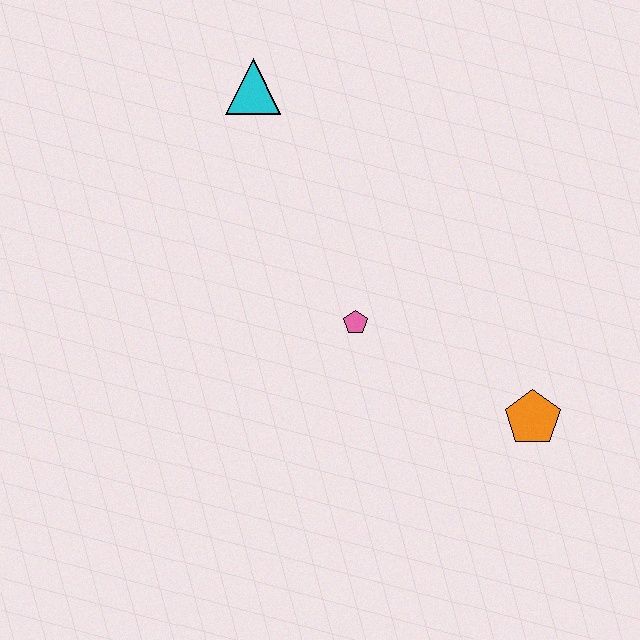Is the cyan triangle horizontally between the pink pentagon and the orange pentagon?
No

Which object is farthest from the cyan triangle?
The orange pentagon is farthest from the cyan triangle.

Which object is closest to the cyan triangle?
The pink pentagon is closest to the cyan triangle.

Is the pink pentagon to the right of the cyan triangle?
Yes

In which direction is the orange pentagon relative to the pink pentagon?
The orange pentagon is to the right of the pink pentagon.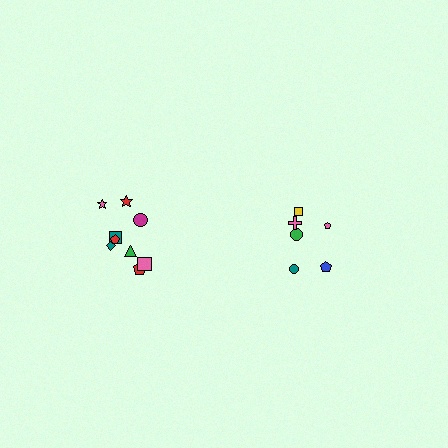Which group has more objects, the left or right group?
The left group.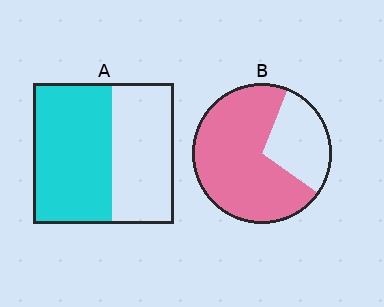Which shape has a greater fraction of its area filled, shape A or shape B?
Shape B.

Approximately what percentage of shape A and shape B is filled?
A is approximately 55% and B is approximately 70%.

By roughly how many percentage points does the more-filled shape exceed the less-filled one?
By roughly 15 percentage points (B over A).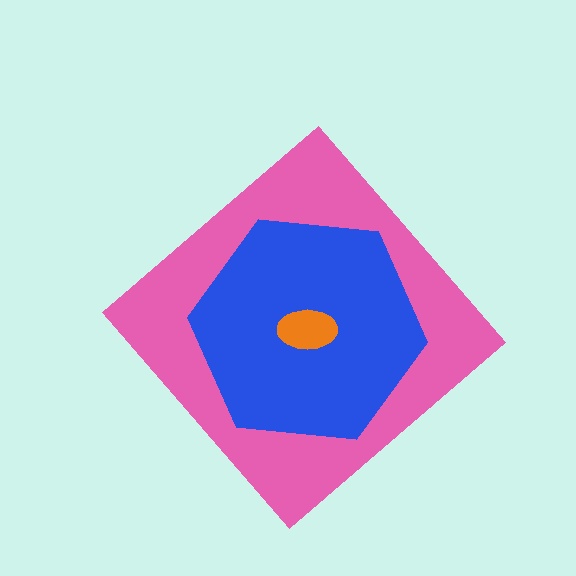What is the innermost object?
The orange ellipse.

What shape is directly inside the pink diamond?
The blue hexagon.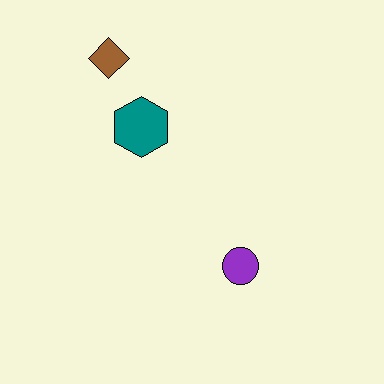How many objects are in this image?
There are 3 objects.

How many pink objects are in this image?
There are no pink objects.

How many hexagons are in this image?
There is 1 hexagon.